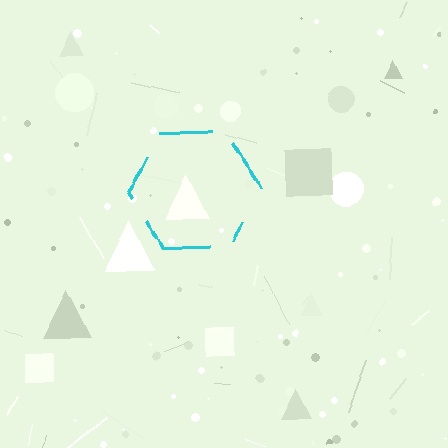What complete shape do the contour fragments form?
The contour fragments form a hexagon.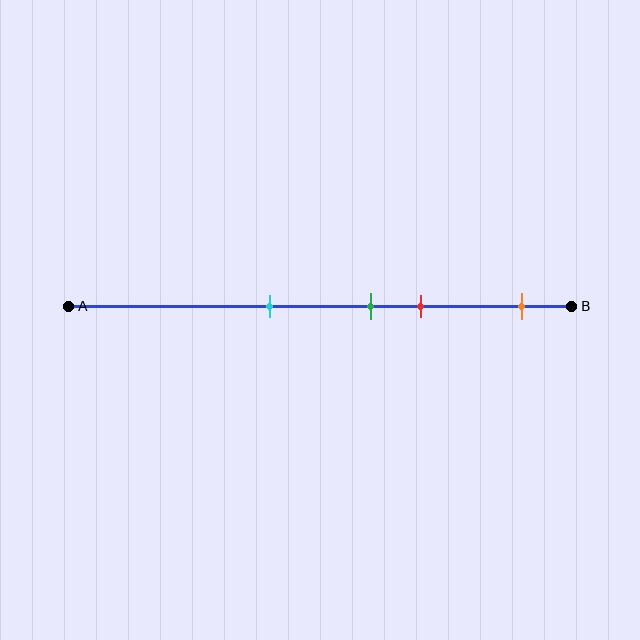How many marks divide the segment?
There are 4 marks dividing the segment.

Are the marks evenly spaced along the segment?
No, the marks are not evenly spaced.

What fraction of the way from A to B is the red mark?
The red mark is approximately 70% (0.7) of the way from A to B.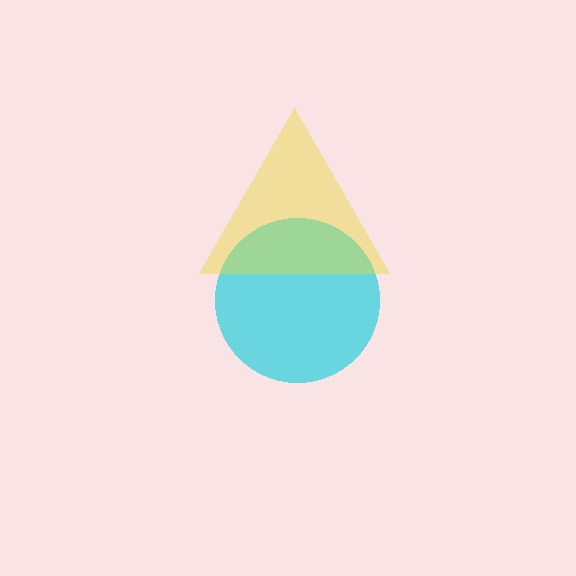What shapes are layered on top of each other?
The layered shapes are: a cyan circle, a yellow triangle.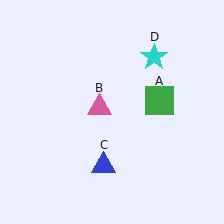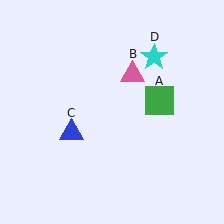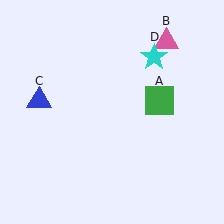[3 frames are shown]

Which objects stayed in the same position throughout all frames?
Green square (object A) and cyan star (object D) remained stationary.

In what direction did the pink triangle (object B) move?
The pink triangle (object B) moved up and to the right.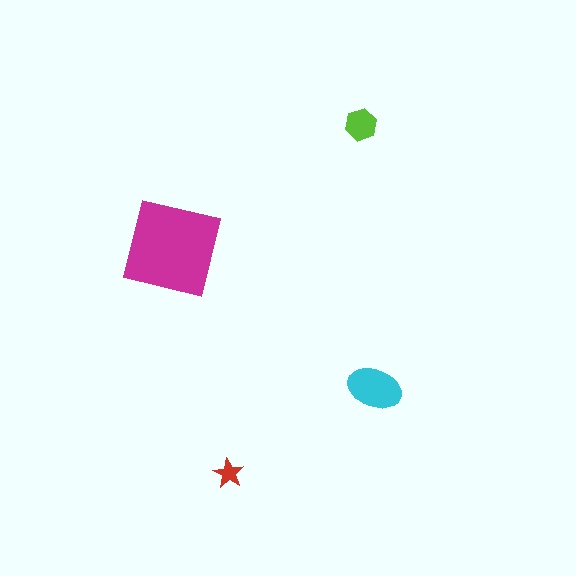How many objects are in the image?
There are 4 objects in the image.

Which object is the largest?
The magenta square.